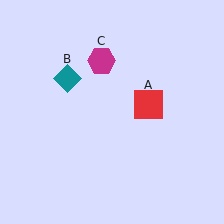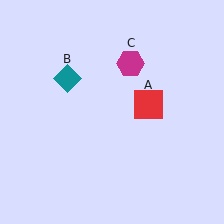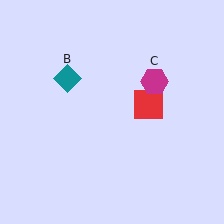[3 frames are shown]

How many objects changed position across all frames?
1 object changed position: magenta hexagon (object C).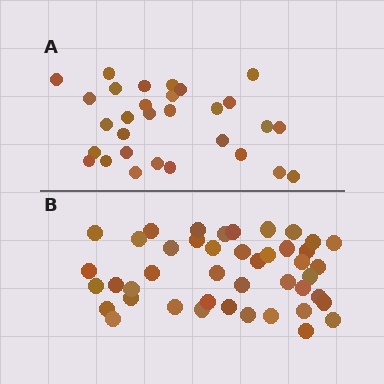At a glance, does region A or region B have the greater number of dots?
Region B (the bottom region) has more dots.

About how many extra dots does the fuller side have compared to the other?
Region B has approximately 15 more dots than region A.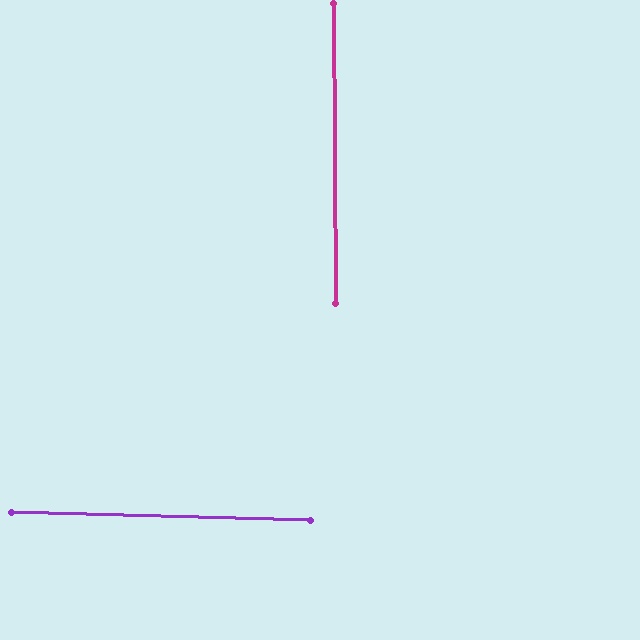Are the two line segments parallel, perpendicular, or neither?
Perpendicular — they meet at approximately 88°.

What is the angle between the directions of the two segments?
Approximately 88 degrees.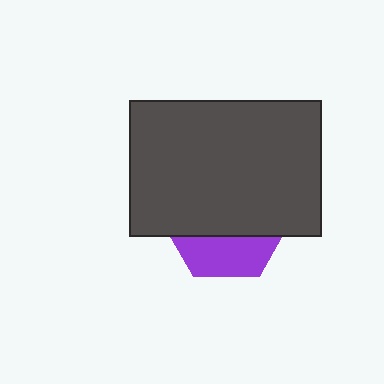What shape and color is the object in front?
The object in front is a dark gray rectangle.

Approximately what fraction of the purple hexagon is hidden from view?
Roughly 69% of the purple hexagon is hidden behind the dark gray rectangle.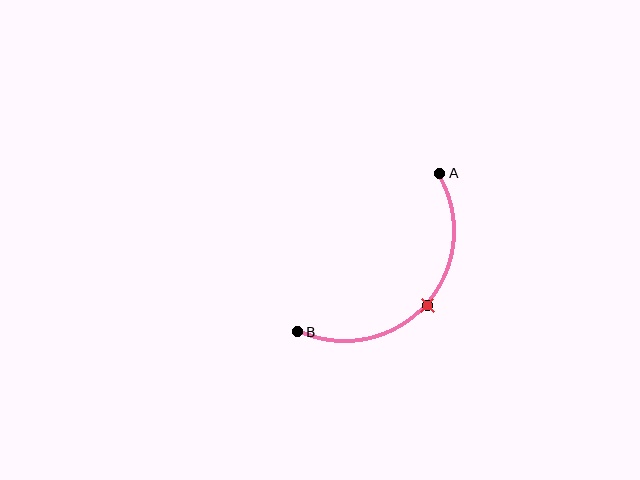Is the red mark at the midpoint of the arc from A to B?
Yes. The red mark lies on the arc at equal arc-length from both A and B — it is the arc midpoint.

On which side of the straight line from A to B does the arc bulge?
The arc bulges below and to the right of the straight line connecting A and B.